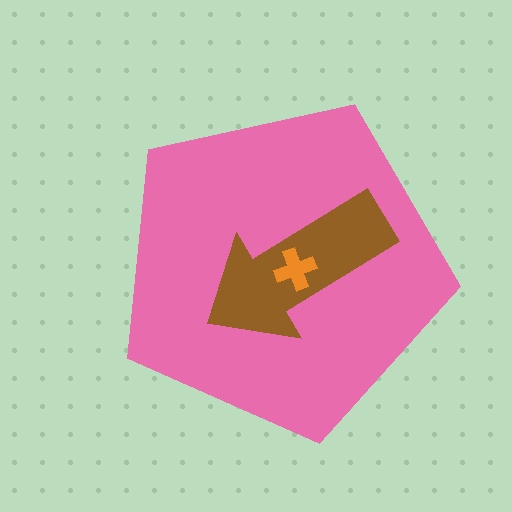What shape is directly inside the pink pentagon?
The brown arrow.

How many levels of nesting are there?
3.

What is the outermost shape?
The pink pentagon.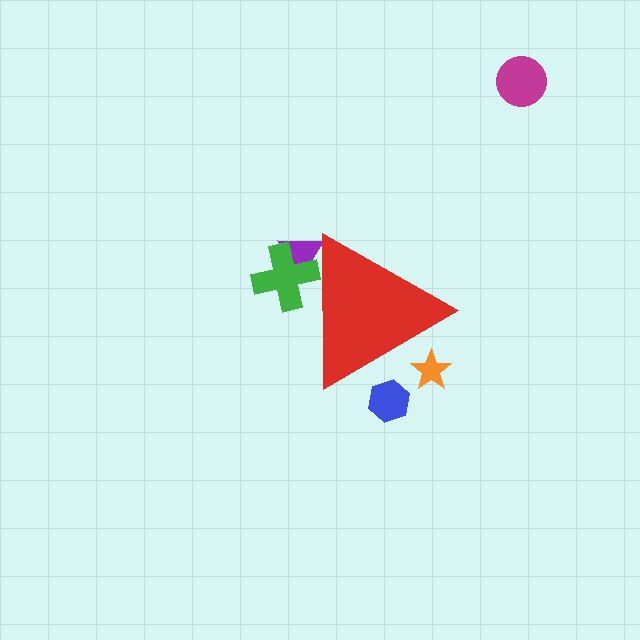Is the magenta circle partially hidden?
No, the magenta circle is fully visible.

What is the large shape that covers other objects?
A red triangle.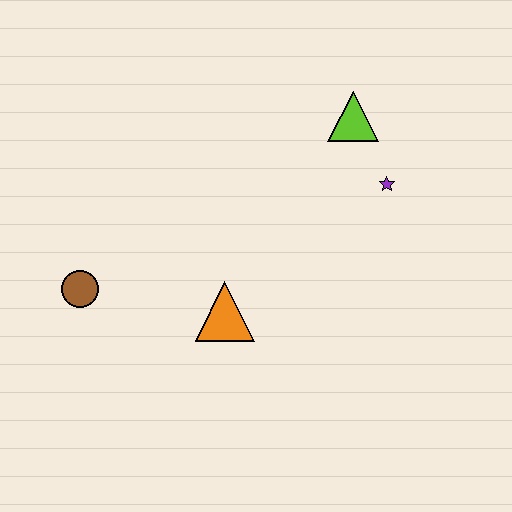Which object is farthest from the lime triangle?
The brown circle is farthest from the lime triangle.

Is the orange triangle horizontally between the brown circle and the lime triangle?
Yes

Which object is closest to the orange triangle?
The brown circle is closest to the orange triangle.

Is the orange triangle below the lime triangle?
Yes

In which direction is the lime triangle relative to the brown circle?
The lime triangle is to the right of the brown circle.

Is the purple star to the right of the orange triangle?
Yes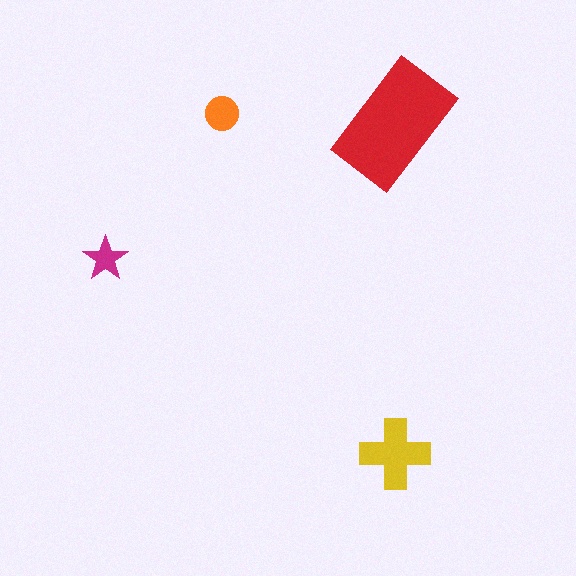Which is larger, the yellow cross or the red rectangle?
The red rectangle.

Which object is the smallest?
The magenta star.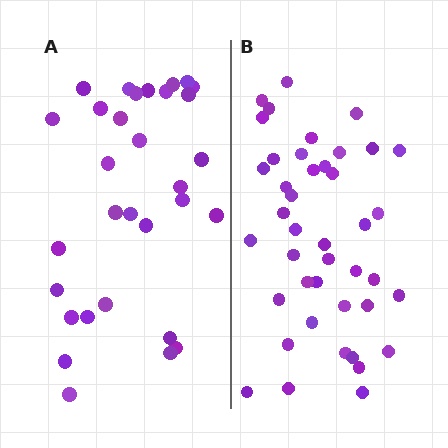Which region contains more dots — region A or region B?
Region B (the right region) has more dots.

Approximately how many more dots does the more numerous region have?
Region B has roughly 12 or so more dots than region A.